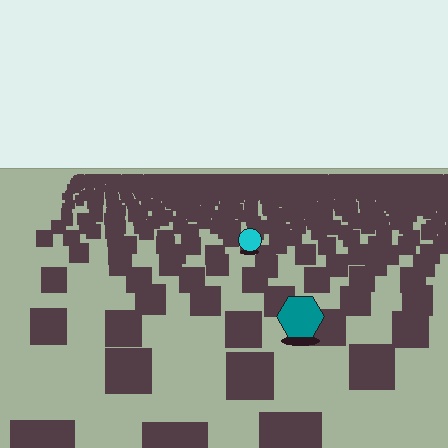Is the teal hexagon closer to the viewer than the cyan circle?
Yes. The teal hexagon is closer — you can tell from the texture gradient: the ground texture is coarser near it.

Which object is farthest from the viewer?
The cyan circle is farthest from the viewer. It appears smaller and the ground texture around it is denser.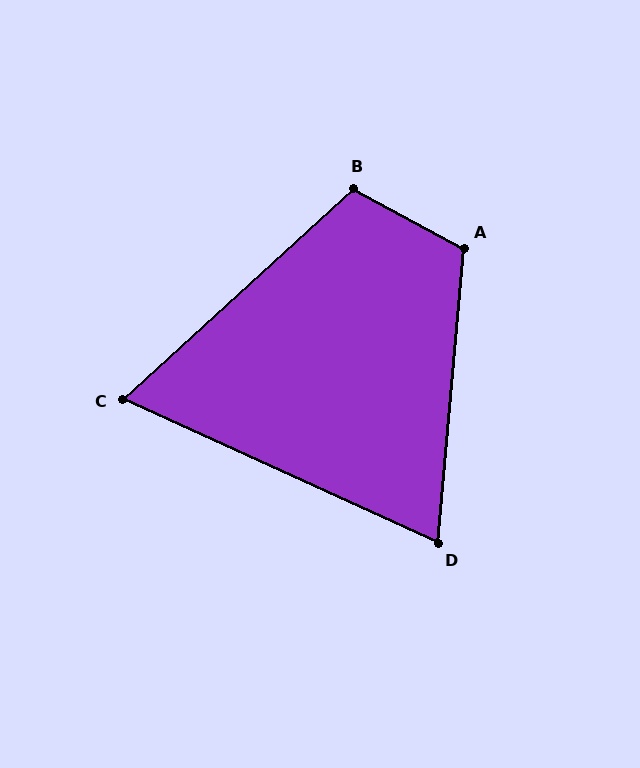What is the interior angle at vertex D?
Approximately 71 degrees (acute).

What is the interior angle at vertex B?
Approximately 109 degrees (obtuse).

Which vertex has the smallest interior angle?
C, at approximately 67 degrees.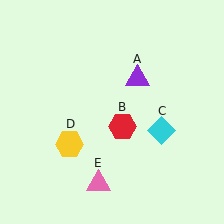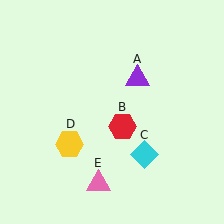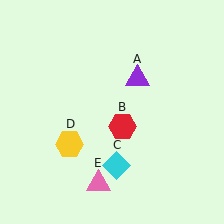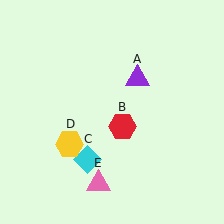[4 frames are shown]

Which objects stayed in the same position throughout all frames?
Purple triangle (object A) and red hexagon (object B) and yellow hexagon (object D) and pink triangle (object E) remained stationary.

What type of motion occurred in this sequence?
The cyan diamond (object C) rotated clockwise around the center of the scene.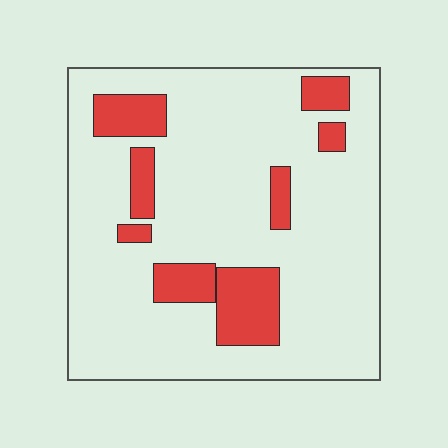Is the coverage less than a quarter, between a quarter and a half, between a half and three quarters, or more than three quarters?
Less than a quarter.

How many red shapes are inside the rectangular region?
8.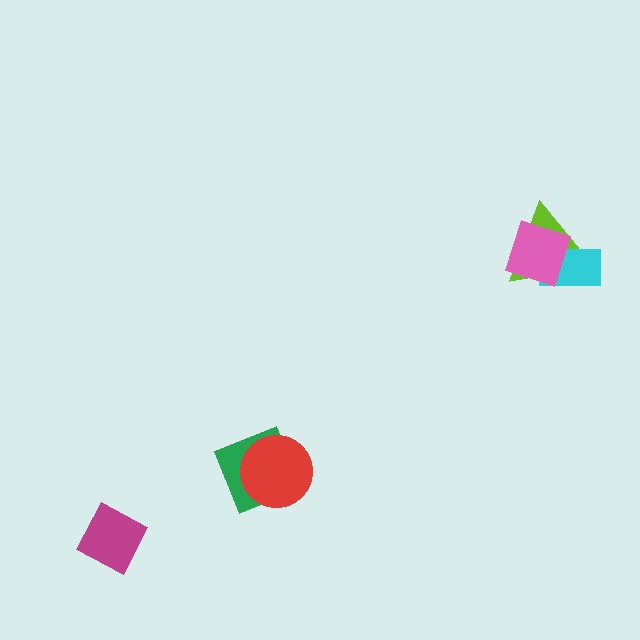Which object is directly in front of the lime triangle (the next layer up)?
The cyan rectangle is directly in front of the lime triangle.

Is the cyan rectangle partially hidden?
Yes, it is partially covered by another shape.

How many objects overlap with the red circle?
1 object overlaps with the red circle.